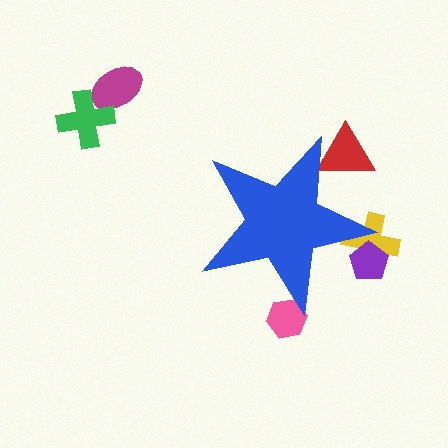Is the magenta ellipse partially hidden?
No, the magenta ellipse is fully visible.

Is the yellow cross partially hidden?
Yes, the yellow cross is partially hidden behind the blue star.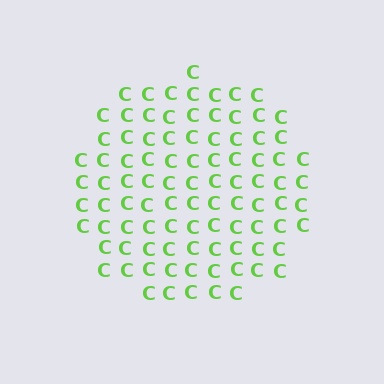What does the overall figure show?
The overall figure shows a circle.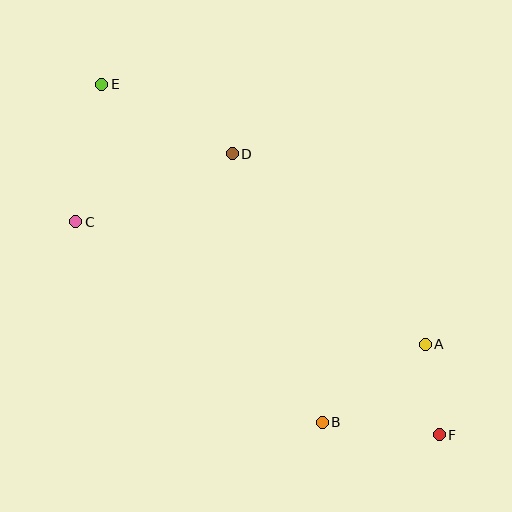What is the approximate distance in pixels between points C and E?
The distance between C and E is approximately 140 pixels.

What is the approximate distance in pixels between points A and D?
The distance between A and D is approximately 271 pixels.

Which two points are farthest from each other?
Points E and F are farthest from each other.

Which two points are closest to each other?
Points A and F are closest to each other.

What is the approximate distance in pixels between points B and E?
The distance between B and E is approximately 403 pixels.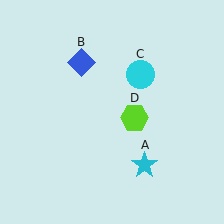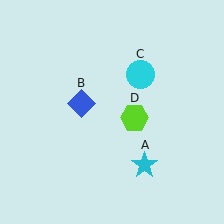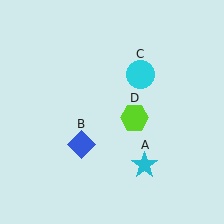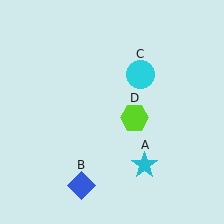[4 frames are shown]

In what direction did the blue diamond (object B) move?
The blue diamond (object B) moved down.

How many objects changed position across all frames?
1 object changed position: blue diamond (object B).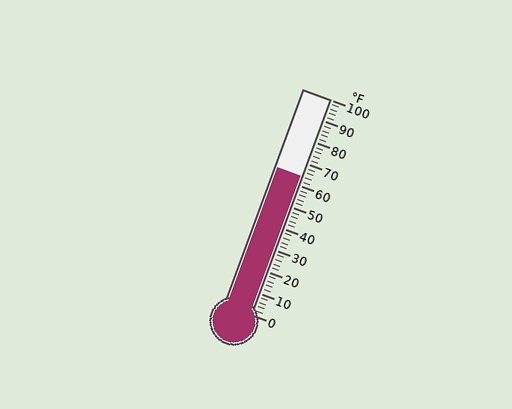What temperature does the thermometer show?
The thermometer shows approximately 64°F.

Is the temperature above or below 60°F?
The temperature is above 60°F.